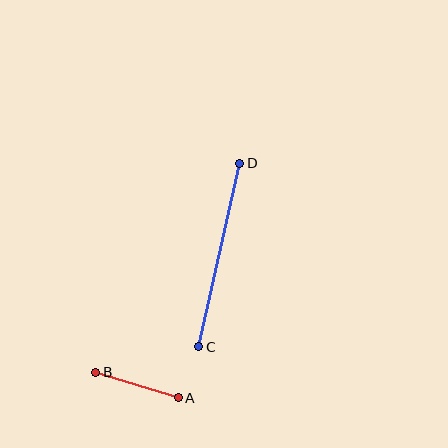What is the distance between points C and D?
The distance is approximately 188 pixels.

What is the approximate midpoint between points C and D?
The midpoint is at approximately (219, 255) pixels.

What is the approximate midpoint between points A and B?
The midpoint is at approximately (137, 385) pixels.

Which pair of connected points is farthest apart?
Points C and D are farthest apart.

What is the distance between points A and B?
The distance is approximately 86 pixels.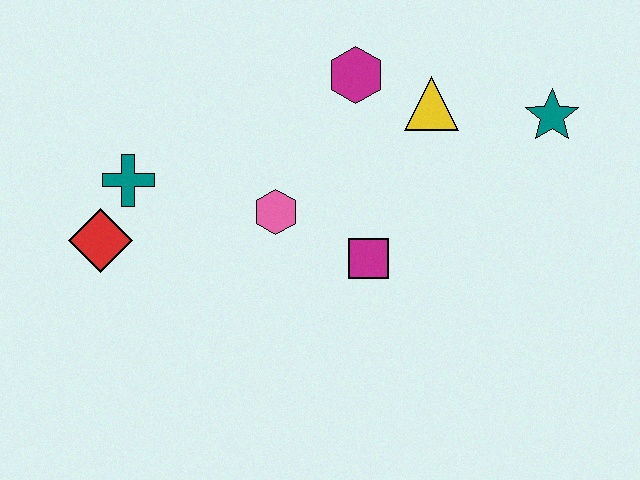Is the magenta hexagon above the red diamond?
Yes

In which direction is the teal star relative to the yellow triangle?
The teal star is to the right of the yellow triangle.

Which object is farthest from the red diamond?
The teal star is farthest from the red diamond.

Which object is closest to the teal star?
The yellow triangle is closest to the teal star.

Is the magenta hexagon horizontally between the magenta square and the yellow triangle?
No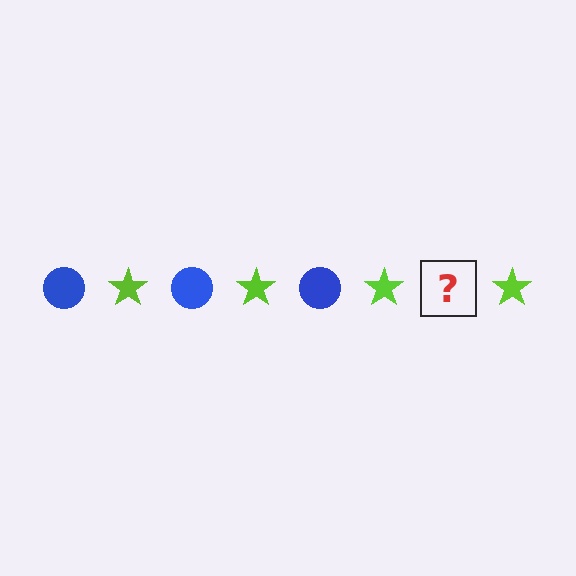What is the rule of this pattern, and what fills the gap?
The rule is that the pattern alternates between blue circle and lime star. The gap should be filled with a blue circle.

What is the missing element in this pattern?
The missing element is a blue circle.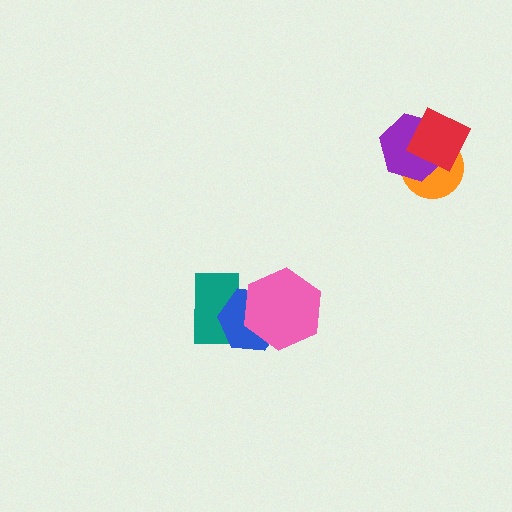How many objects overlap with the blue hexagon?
2 objects overlap with the blue hexagon.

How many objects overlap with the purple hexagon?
2 objects overlap with the purple hexagon.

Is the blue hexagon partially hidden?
Yes, it is partially covered by another shape.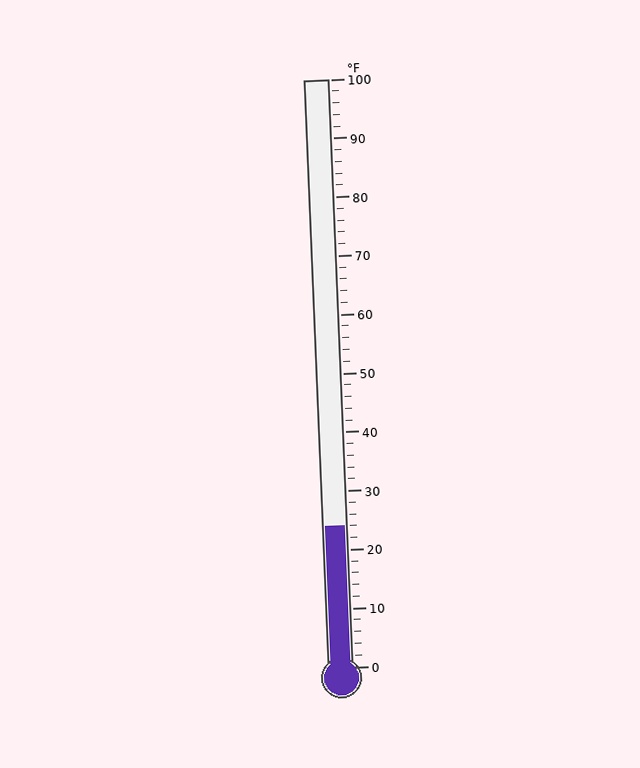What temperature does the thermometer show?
The thermometer shows approximately 24°F.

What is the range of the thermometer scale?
The thermometer scale ranges from 0°F to 100°F.